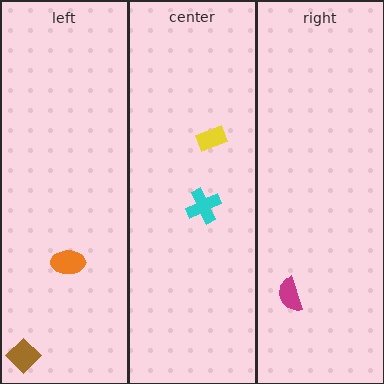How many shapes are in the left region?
2.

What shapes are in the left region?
The orange ellipse, the brown diamond.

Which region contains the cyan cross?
The center region.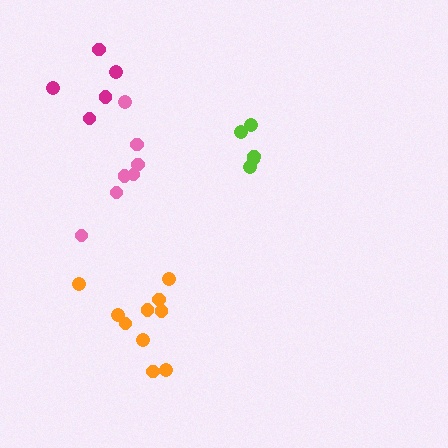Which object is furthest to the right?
The lime cluster is rightmost.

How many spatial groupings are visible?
There are 4 spatial groupings.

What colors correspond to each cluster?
The clusters are colored: pink, magenta, lime, orange.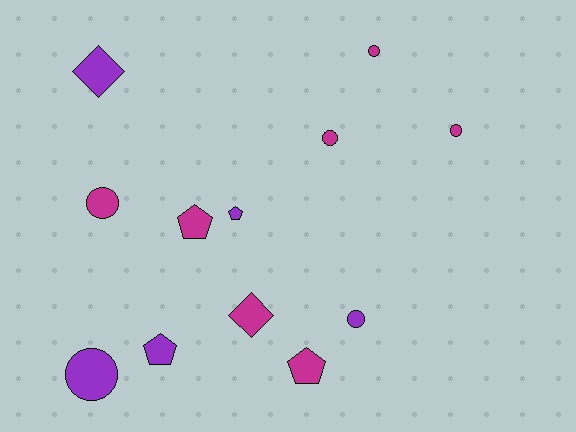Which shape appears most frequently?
Circle, with 6 objects.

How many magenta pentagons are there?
There are 2 magenta pentagons.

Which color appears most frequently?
Magenta, with 7 objects.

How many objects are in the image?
There are 12 objects.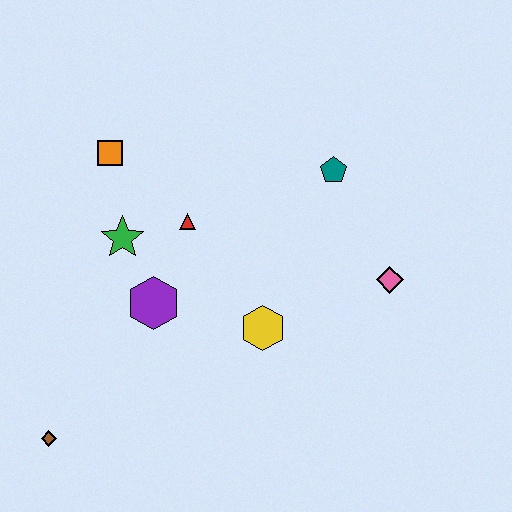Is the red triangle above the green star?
Yes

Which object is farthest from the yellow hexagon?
The brown diamond is farthest from the yellow hexagon.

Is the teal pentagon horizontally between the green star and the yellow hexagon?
No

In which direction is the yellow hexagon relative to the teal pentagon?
The yellow hexagon is below the teal pentagon.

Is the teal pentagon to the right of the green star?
Yes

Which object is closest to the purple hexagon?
The green star is closest to the purple hexagon.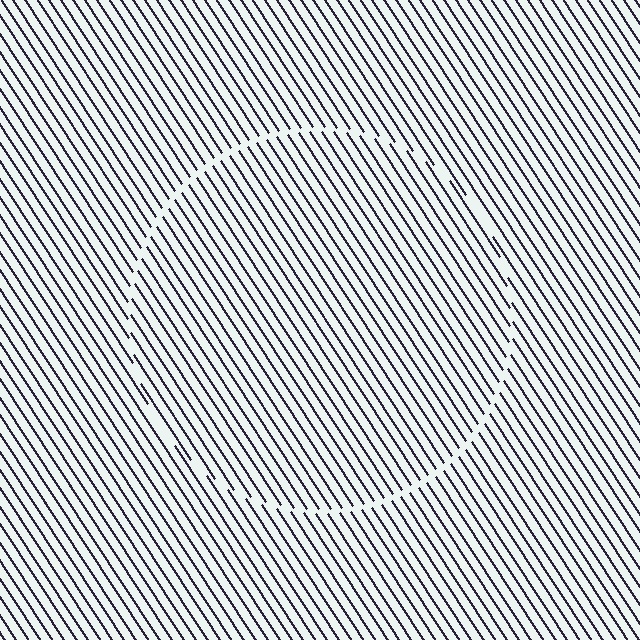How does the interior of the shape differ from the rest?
The interior of the shape contains the same grating, shifted by half a period — the contour is defined by the phase discontinuity where line-ends from the inner and outer gratings abut.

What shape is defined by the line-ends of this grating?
An illusory circle. The interior of the shape contains the same grating, shifted by half a period — the contour is defined by the phase discontinuity where line-ends from the inner and outer gratings abut.